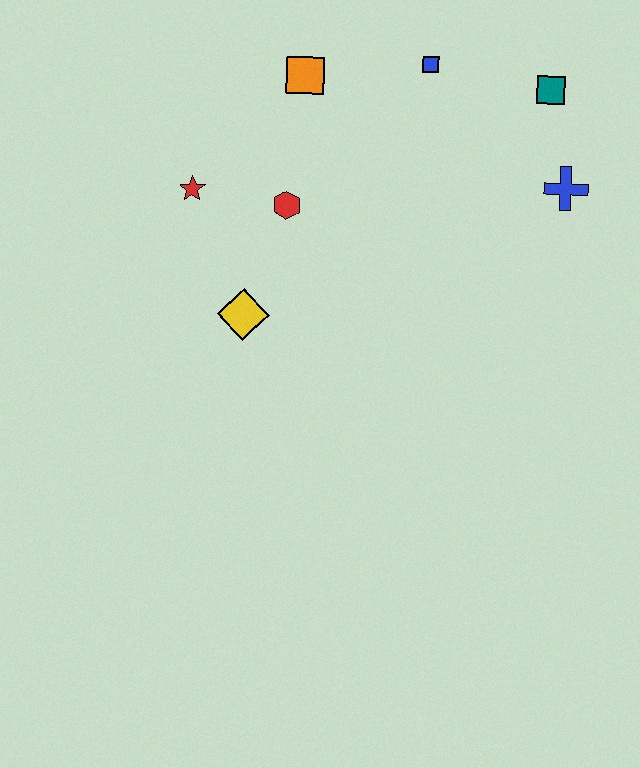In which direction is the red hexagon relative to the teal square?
The red hexagon is to the left of the teal square.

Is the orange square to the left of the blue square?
Yes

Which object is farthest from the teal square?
The yellow diamond is farthest from the teal square.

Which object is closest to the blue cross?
The teal square is closest to the blue cross.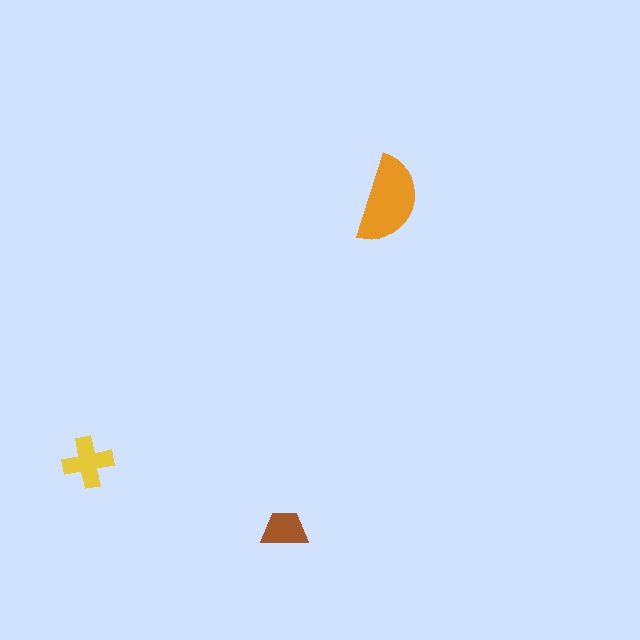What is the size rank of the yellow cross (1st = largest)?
2nd.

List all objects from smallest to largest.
The brown trapezoid, the yellow cross, the orange semicircle.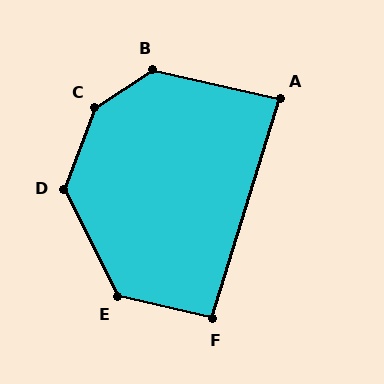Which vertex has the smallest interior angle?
A, at approximately 86 degrees.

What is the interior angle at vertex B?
Approximately 134 degrees (obtuse).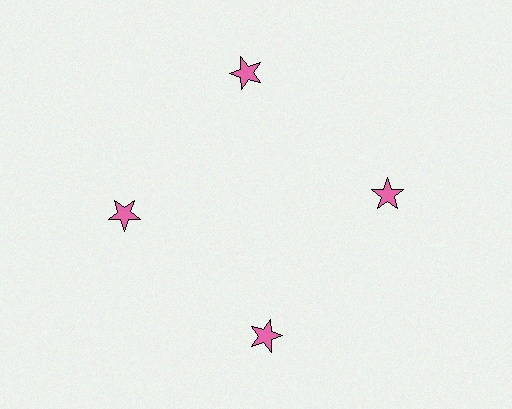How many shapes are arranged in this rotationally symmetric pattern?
There are 4 shapes, arranged in 4 groups of 1.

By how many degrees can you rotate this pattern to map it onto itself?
The pattern maps onto itself every 90 degrees of rotation.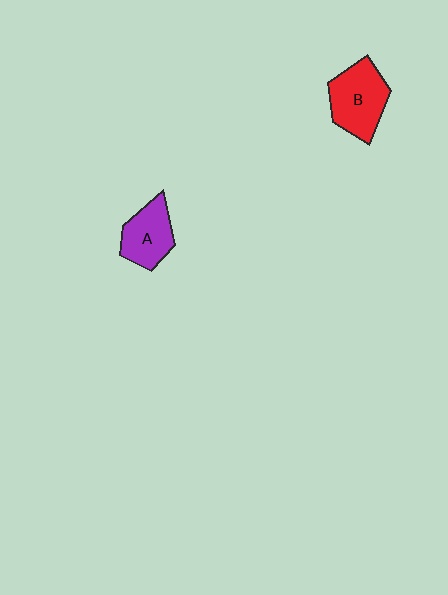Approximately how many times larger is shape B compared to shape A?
Approximately 1.3 times.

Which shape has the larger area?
Shape B (red).